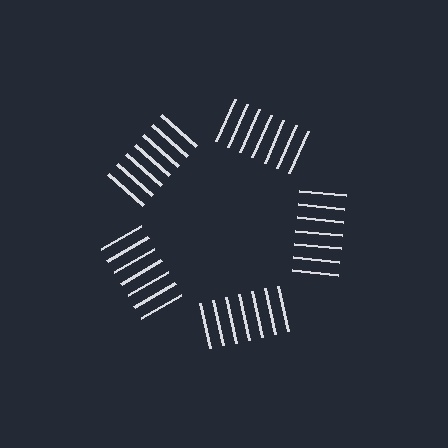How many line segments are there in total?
35 — 7 along each of the 5 edges.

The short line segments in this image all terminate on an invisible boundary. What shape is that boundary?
An illusory pentagon — the line segments terminate on its edges but no continuous stroke is drawn.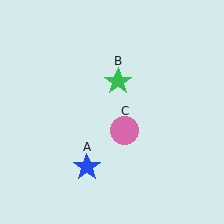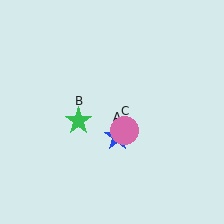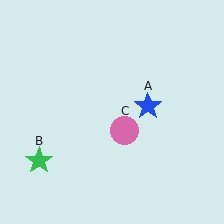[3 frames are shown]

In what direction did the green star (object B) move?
The green star (object B) moved down and to the left.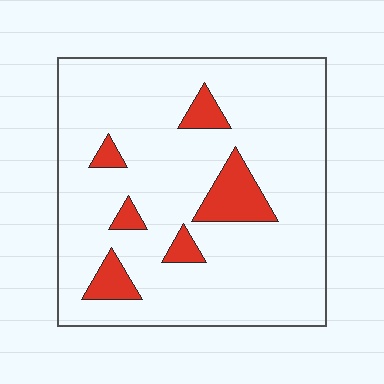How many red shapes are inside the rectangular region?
6.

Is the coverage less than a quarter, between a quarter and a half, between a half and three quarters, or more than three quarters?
Less than a quarter.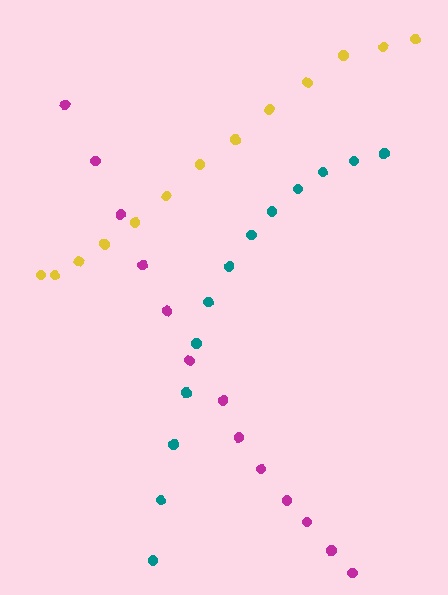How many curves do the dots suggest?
There are 3 distinct paths.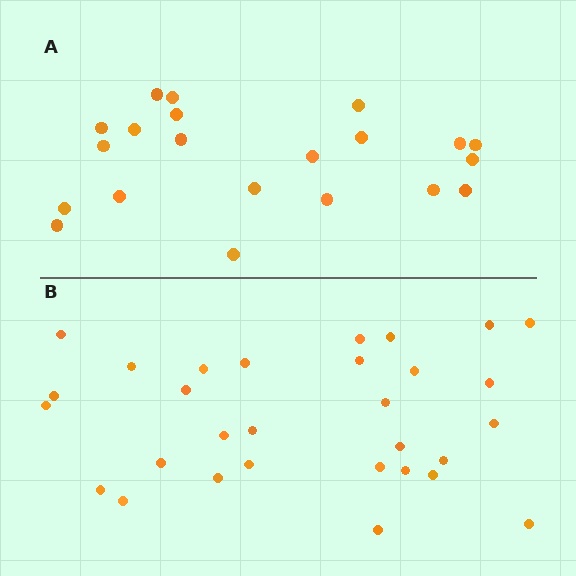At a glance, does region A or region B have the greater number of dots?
Region B (the bottom region) has more dots.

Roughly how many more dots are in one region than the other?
Region B has roughly 8 or so more dots than region A.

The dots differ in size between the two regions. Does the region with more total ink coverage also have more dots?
No. Region A has more total ink coverage because its dots are larger, but region B actually contains more individual dots. Total area can be misleading — the number of items is what matters here.